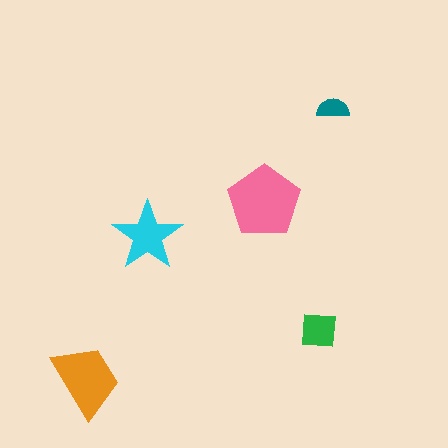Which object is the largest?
The pink pentagon.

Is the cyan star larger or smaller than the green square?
Larger.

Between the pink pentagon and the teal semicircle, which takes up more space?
The pink pentagon.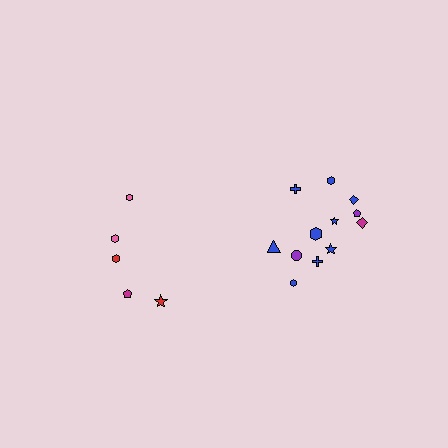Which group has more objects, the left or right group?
The right group.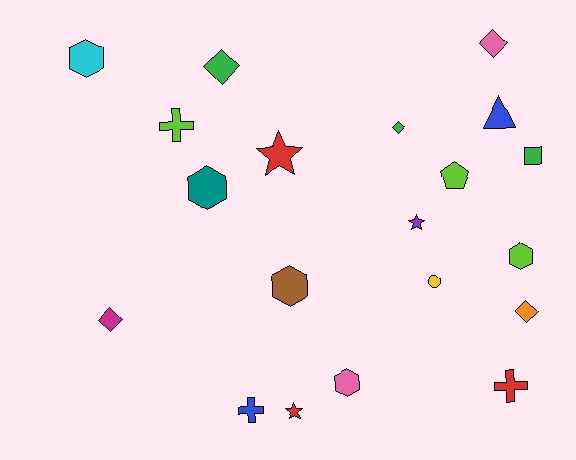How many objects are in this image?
There are 20 objects.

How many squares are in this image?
There is 1 square.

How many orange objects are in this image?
There is 1 orange object.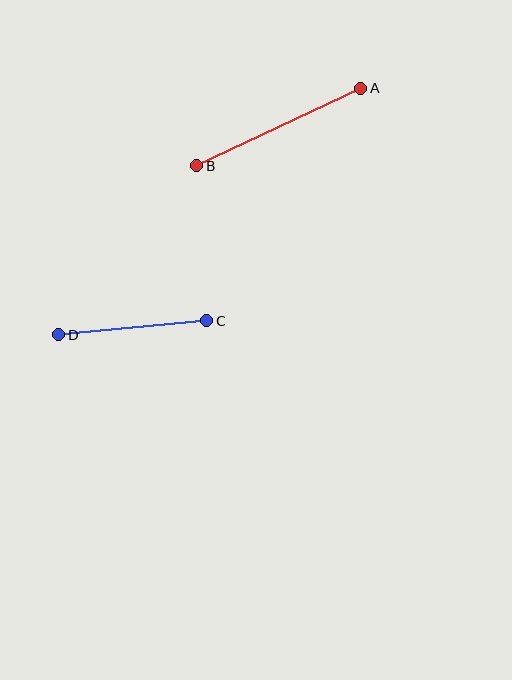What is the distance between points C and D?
The distance is approximately 149 pixels.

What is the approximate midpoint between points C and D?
The midpoint is at approximately (133, 328) pixels.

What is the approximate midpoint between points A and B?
The midpoint is at approximately (279, 127) pixels.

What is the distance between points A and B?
The distance is approximately 181 pixels.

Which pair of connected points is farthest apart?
Points A and B are farthest apart.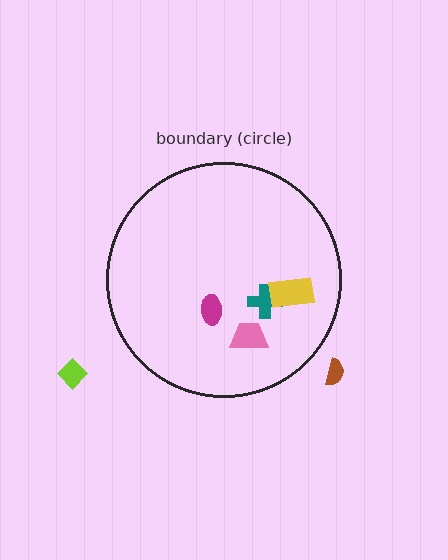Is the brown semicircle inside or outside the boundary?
Outside.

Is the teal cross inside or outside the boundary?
Inside.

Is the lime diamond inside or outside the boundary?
Outside.